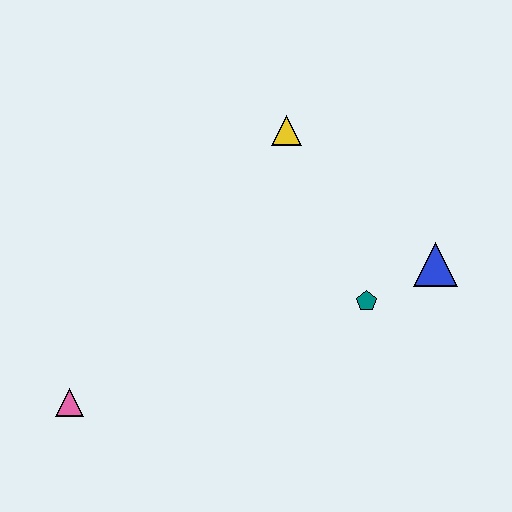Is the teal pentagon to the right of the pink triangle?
Yes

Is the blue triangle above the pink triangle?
Yes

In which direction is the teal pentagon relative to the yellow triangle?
The teal pentagon is below the yellow triangle.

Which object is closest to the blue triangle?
The teal pentagon is closest to the blue triangle.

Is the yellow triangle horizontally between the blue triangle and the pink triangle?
Yes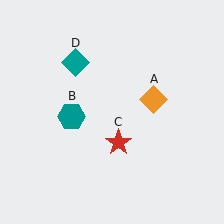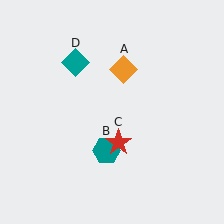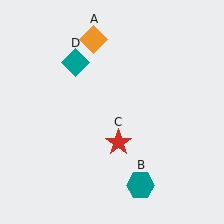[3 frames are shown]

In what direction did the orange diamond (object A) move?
The orange diamond (object A) moved up and to the left.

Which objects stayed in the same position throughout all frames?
Red star (object C) and teal diamond (object D) remained stationary.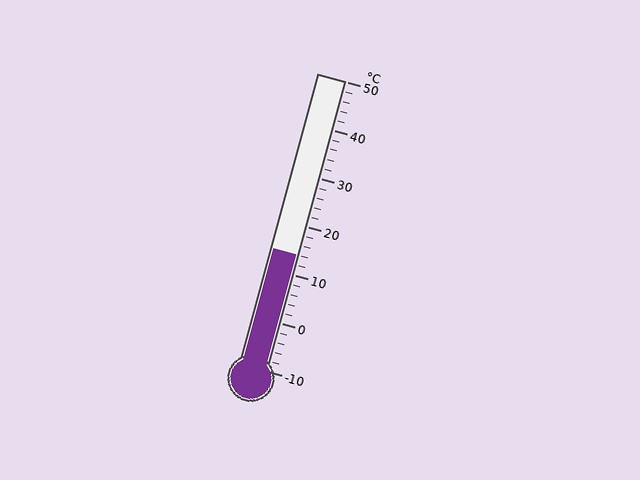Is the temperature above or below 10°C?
The temperature is above 10°C.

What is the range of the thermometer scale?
The thermometer scale ranges from -10°C to 50°C.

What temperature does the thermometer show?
The thermometer shows approximately 14°C.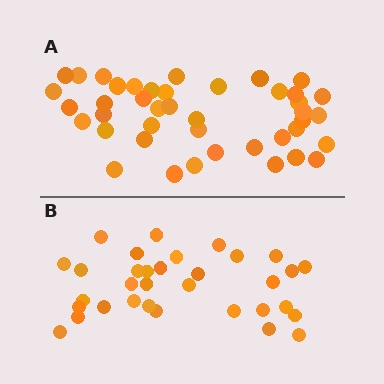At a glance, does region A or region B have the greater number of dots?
Region A (the top region) has more dots.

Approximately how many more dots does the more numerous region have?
Region A has roughly 8 or so more dots than region B.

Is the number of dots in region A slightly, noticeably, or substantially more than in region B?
Region A has noticeably more, but not dramatically so. The ratio is roughly 1.3 to 1.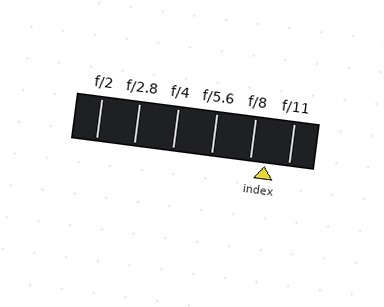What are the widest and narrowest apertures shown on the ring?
The widest aperture shown is f/2 and the narrowest is f/11.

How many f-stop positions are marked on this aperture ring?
There are 6 f-stop positions marked.